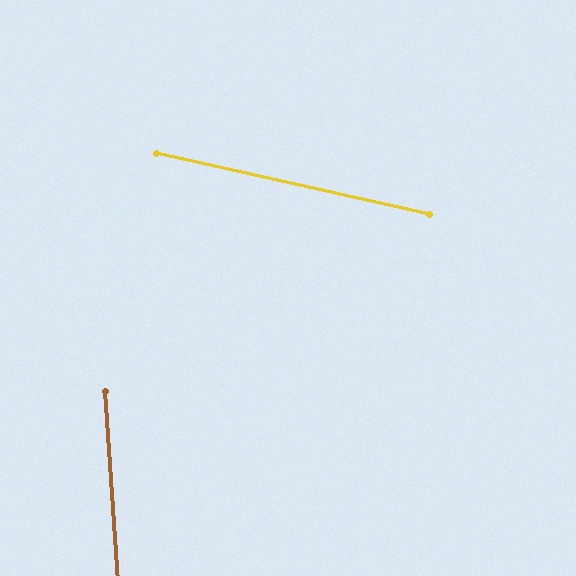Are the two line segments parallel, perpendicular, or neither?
Neither parallel nor perpendicular — they differ by about 74°.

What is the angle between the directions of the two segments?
Approximately 74 degrees.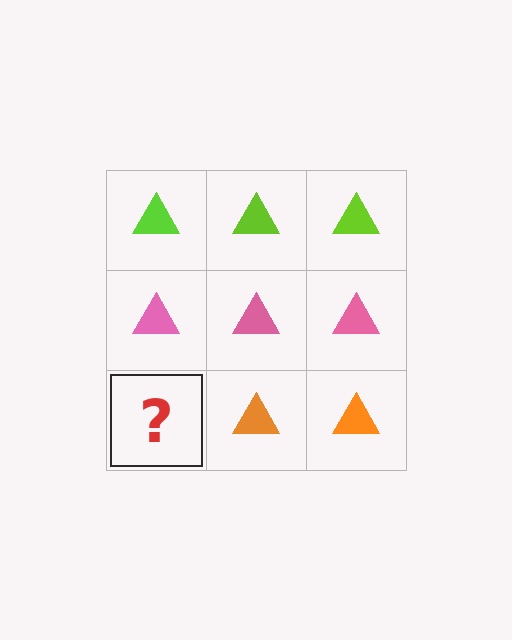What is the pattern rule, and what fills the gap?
The rule is that each row has a consistent color. The gap should be filled with an orange triangle.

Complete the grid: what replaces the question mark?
The question mark should be replaced with an orange triangle.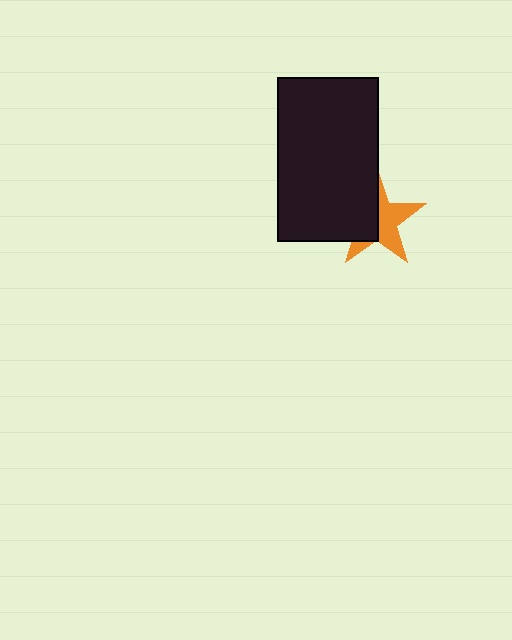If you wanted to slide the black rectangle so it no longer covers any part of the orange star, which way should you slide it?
Slide it left — that is the most direct way to separate the two shapes.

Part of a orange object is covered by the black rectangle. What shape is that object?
It is a star.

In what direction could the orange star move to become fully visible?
The orange star could move right. That would shift it out from behind the black rectangle entirely.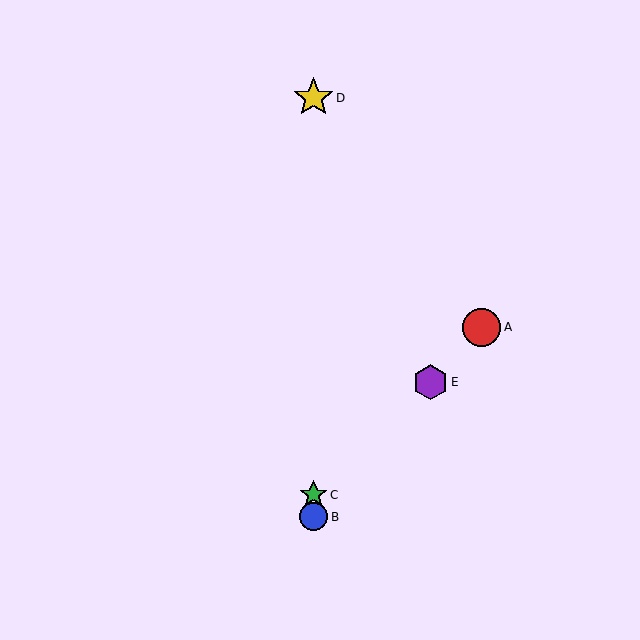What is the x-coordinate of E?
Object E is at x≈431.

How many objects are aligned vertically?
3 objects (B, C, D) are aligned vertically.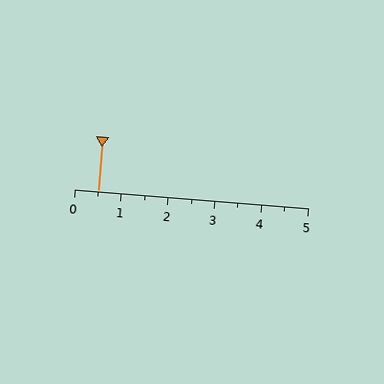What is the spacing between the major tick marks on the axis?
The major ticks are spaced 1 apart.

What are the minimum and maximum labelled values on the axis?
The axis runs from 0 to 5.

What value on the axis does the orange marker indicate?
The marker indicates approximately 0.5.